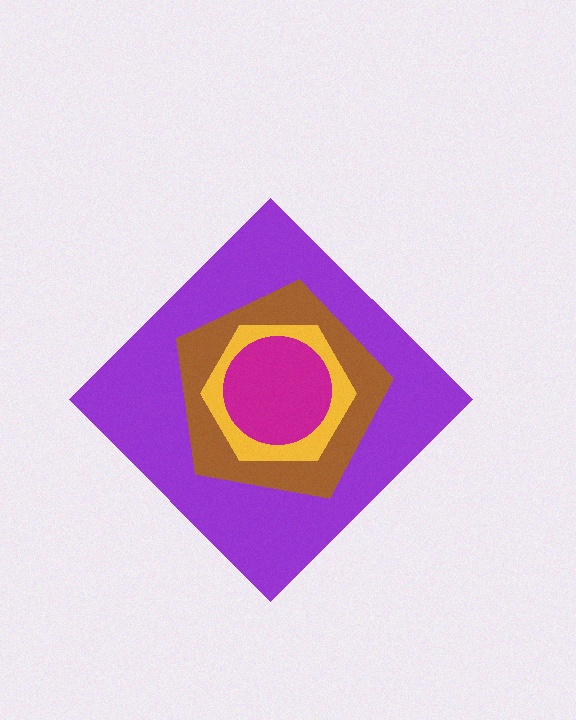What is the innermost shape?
The magenta circle.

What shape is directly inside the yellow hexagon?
The magenta circle.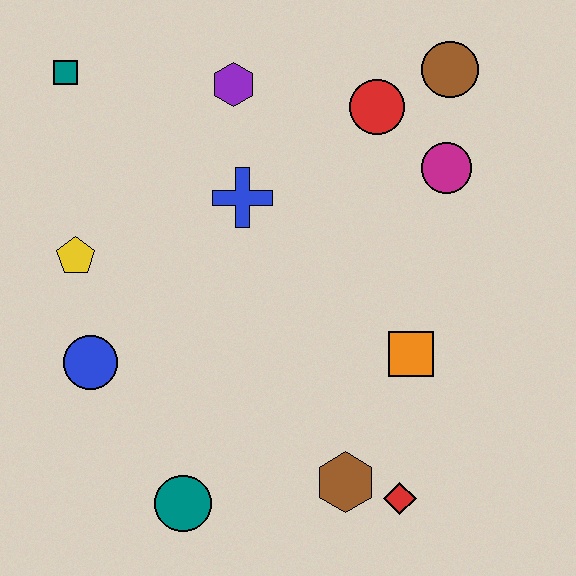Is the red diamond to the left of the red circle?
No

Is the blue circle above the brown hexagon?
Yes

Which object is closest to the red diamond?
The brown hexagon is closest to the red diamond.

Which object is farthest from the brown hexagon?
The teal square is farthest from the brown hexagon.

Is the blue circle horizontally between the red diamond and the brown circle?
No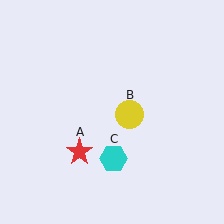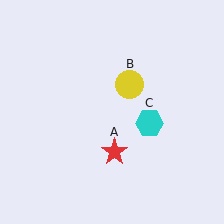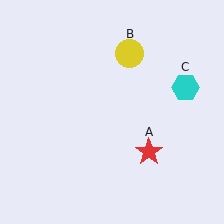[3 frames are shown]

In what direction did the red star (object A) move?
The red star (object A) moved right.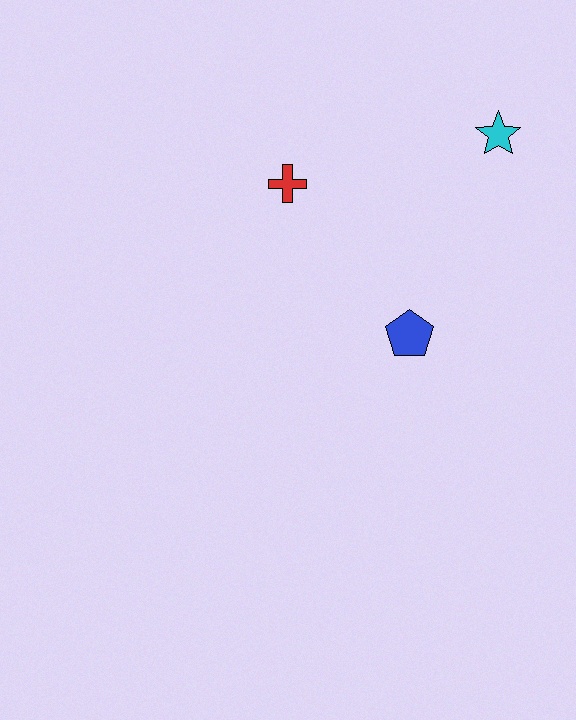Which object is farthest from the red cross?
The cyan star is farthest from the red cross.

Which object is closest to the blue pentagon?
The red cross is closest to the blue pentagon.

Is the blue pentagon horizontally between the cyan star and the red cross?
Yes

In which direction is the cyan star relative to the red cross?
The cyan star is to the right of the red cross.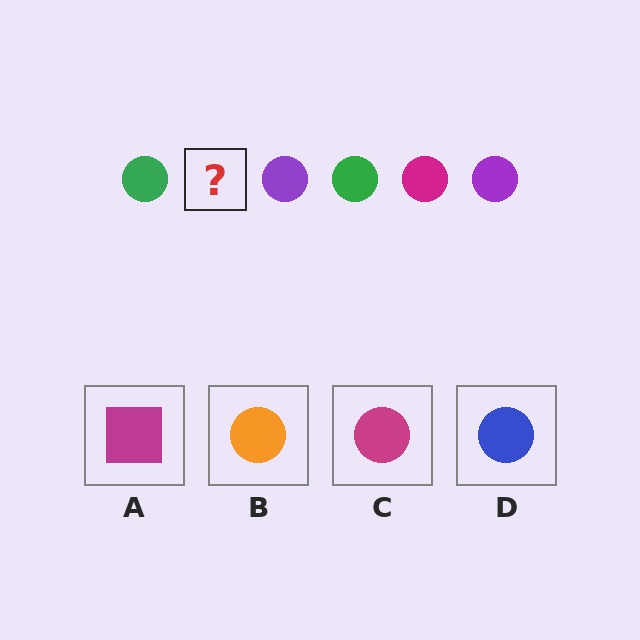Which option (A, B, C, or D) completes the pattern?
C.